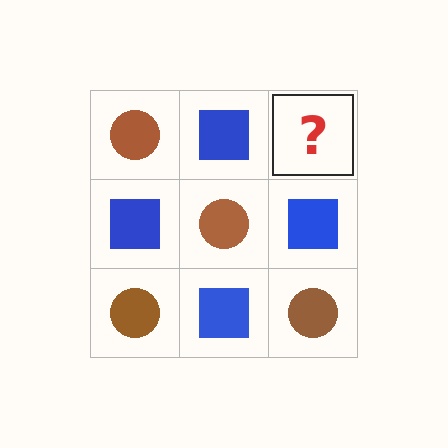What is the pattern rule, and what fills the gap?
The rule is that it alternates brown circle and blue square in a checkerboard pattern. The gap should be filled with a brown circle.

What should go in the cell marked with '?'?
The missing cell should contain a brown circle.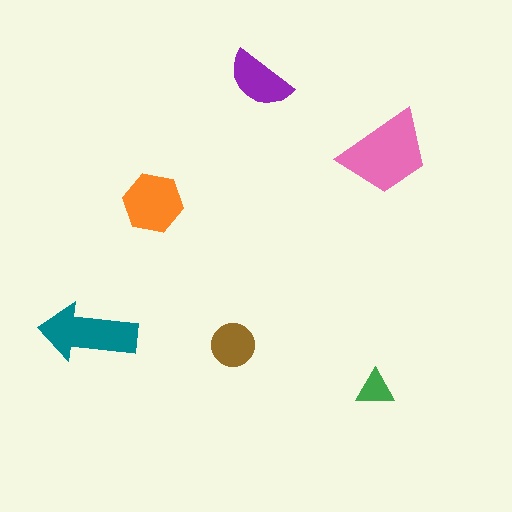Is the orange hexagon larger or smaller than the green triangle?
Larger.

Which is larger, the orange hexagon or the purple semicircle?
The orange hexagon.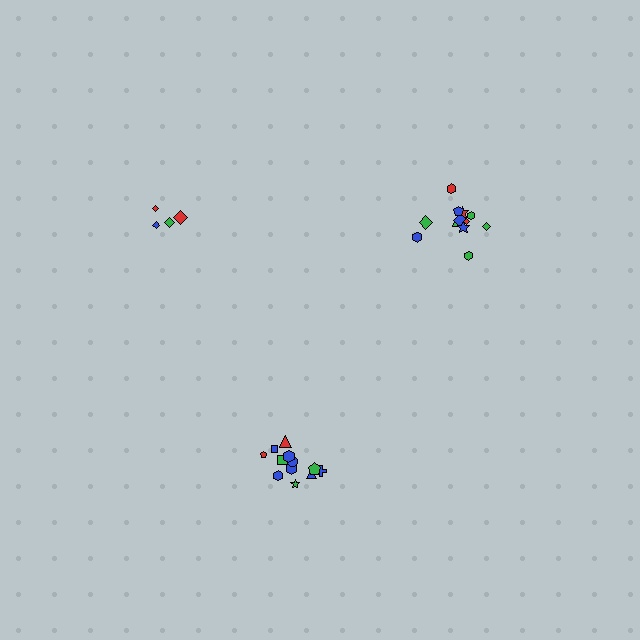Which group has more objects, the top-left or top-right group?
The top-right group.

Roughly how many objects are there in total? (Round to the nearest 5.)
Roughly 30 objects in total.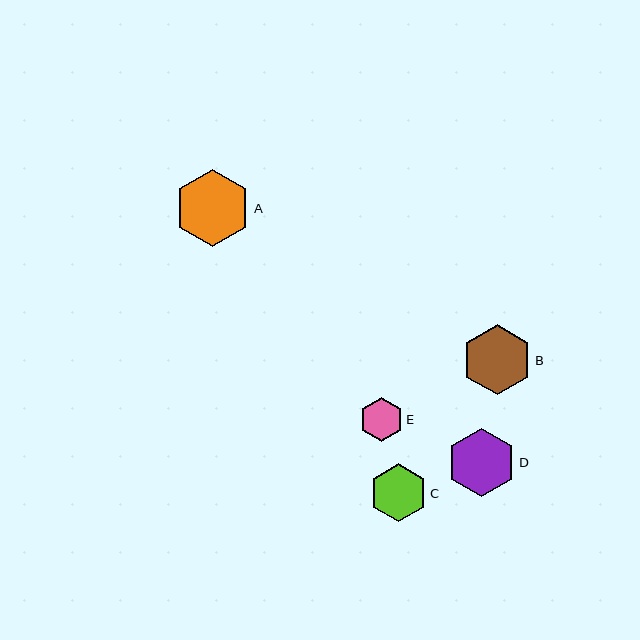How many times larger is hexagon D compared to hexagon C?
Hexagon D is approximately 1.2 times the size of hexagon C.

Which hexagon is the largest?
Hexagon A is the largest with a size of approximately 77 pixels.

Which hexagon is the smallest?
Hexagon E is the smallest with a size of approximately 44 pixels.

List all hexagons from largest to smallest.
From largest to smallest: A, B, D, C, E.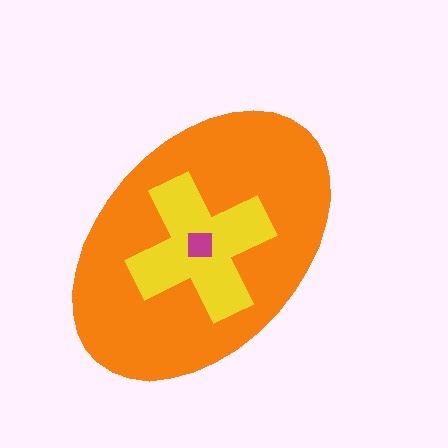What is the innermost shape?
The magenta square.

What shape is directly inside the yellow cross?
The magenta square.